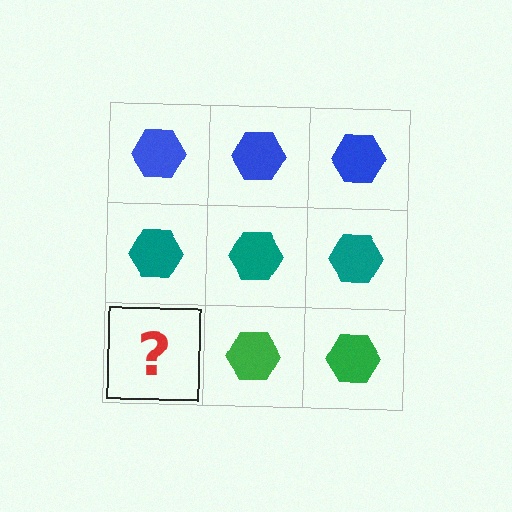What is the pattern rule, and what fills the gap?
The rule is that each row has a consistent color. The gap should be filled with a green hexagon.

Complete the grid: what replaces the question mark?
The question mark should be replaced with a green hexagon.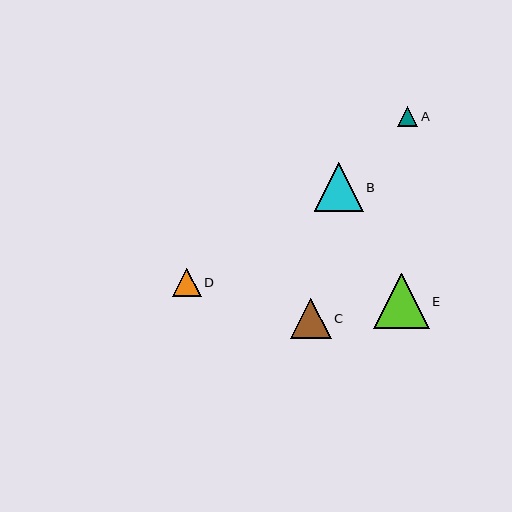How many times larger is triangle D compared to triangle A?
Triangle D is approximately 1.4 times the size of triangle A.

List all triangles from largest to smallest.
From largest to smallest: E, B, C, D, A.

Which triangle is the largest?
Triangle E is the largest with a size of approximately 56 pixels.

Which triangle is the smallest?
Triangle A is the smallest with a size of approximately 20 pixels.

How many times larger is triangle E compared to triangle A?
Triangle E is approximately 2.7 times the size of triangle A.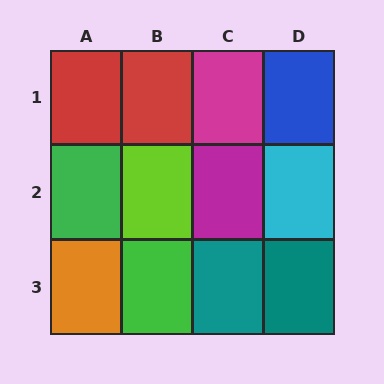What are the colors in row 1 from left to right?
Red, red, magenta, blue.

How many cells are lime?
1 cell is lime.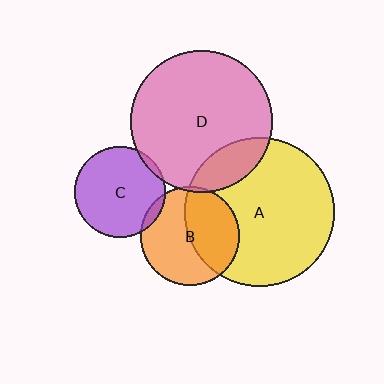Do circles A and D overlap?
Yes.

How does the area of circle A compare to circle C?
Approximately 2.7 times.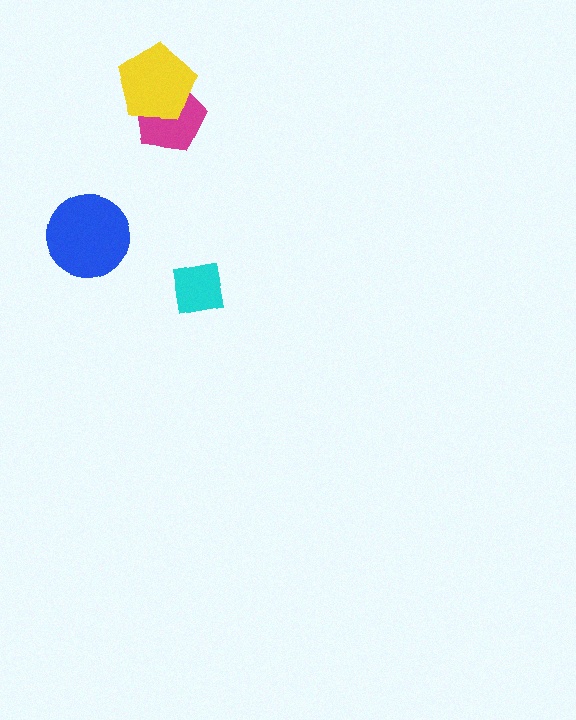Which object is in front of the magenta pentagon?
The yellow pentagon is in front of the magenta pentagon.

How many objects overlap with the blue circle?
0 objects overlap with the blue circle.